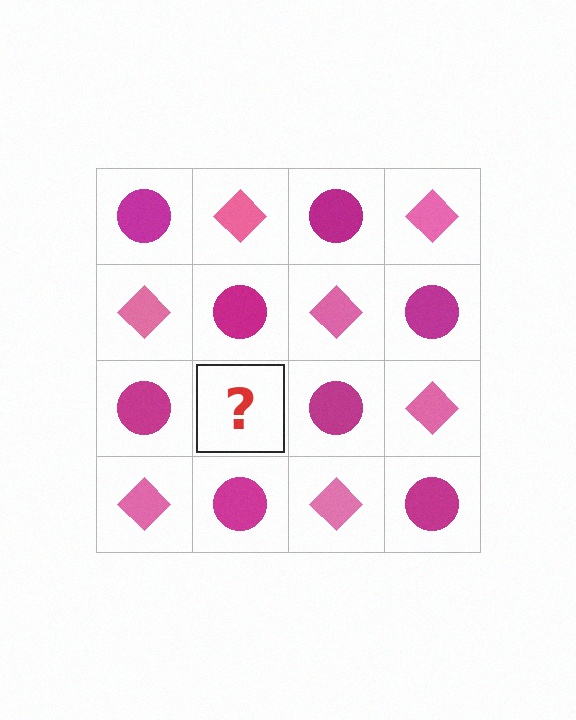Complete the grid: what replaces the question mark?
The question mark should be replaced with a pink diamond.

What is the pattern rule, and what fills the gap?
The rule is that it alternates magenta circle and pink diamond in a checkerboard pattern. The gap should be filled with a pink diamond.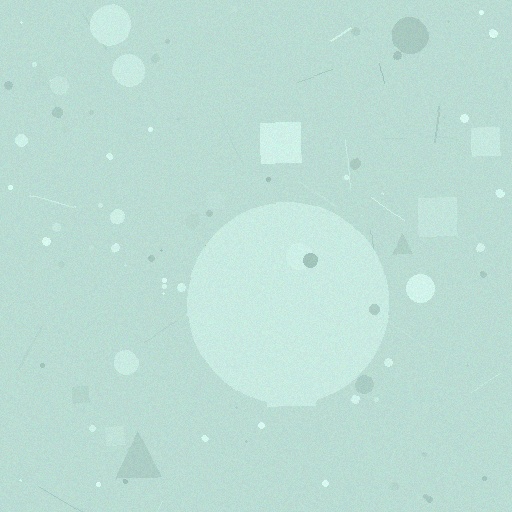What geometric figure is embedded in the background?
A circle is embedded in the background.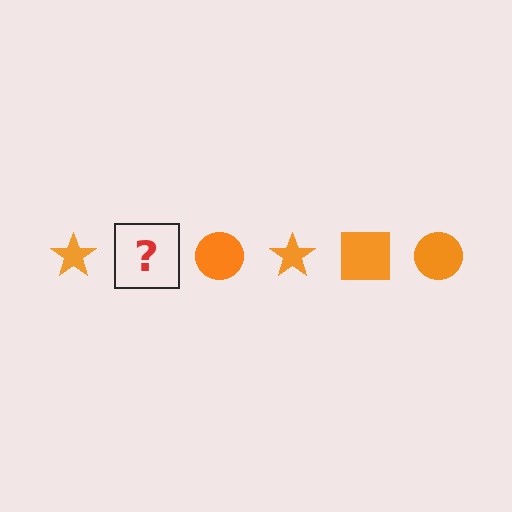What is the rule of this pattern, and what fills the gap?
The rule is that the pattern cycles through star, square, circle shapes in orange. The gap should be filled with an orange square.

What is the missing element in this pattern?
The missing element is an orange square.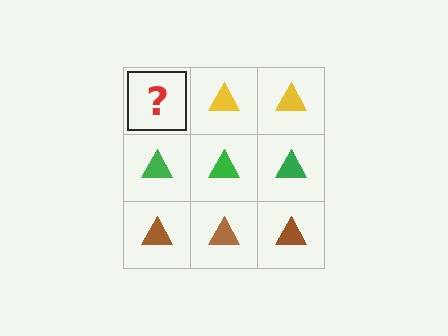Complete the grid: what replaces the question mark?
The question mark should be replaced with a yellow triangle.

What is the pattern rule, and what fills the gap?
The rule is that each row has a consistent color. The gap should be filled with a yellow triangle.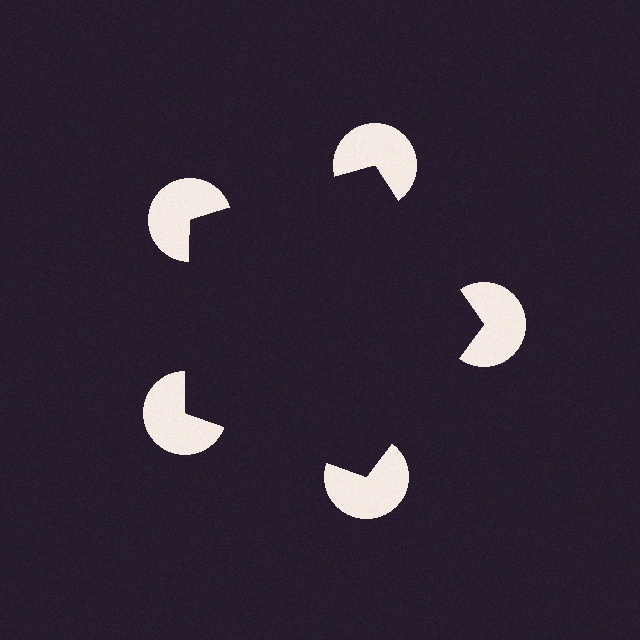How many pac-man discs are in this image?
There are 5 — one at each vertex of the illusory pentagon.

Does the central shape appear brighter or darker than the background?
It typically appears slightly darker than the background, even though no actual brightness change is drawn.